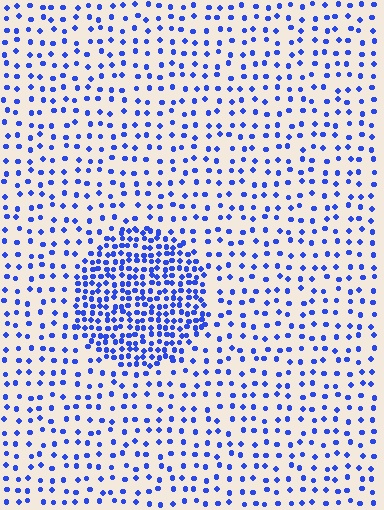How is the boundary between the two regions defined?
The boundary is defined by a change in element density (approximately 2.6x ratio). All elements are the same color, size, and shape.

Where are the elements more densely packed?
The elements are more densely packed inside the circle boundary.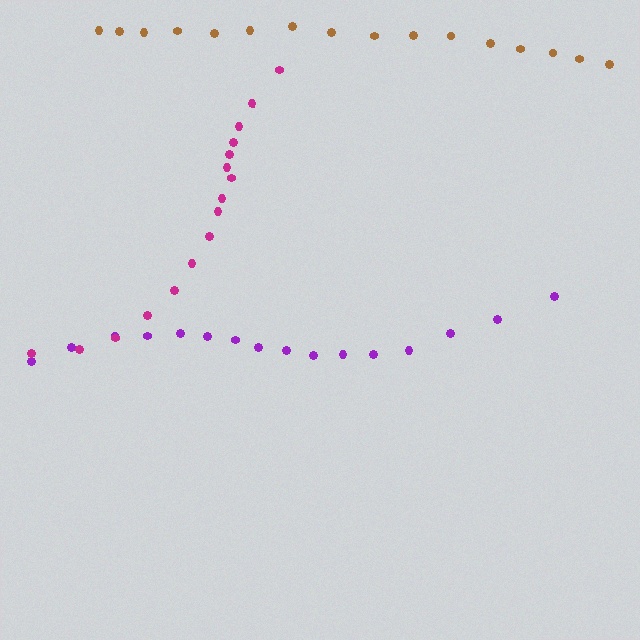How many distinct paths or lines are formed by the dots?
There are 3 distinct paths.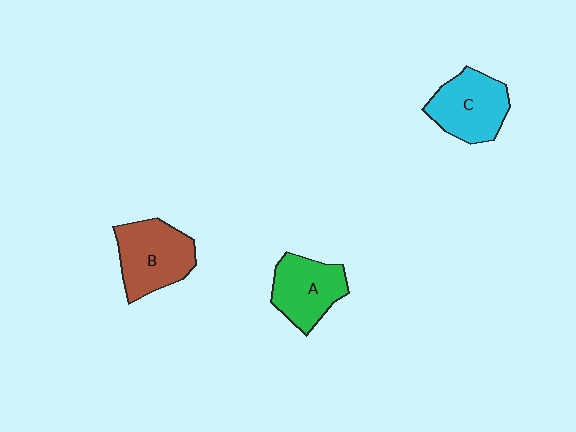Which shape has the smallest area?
Shape A (green).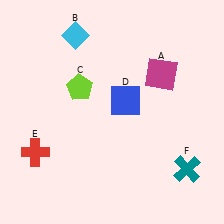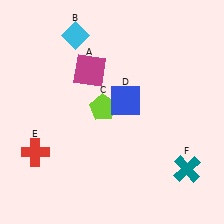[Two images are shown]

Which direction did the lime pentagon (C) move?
The lime pentagon (C) moved right.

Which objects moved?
The objects that moved are: the magenta square (A), the lime pentagon (C).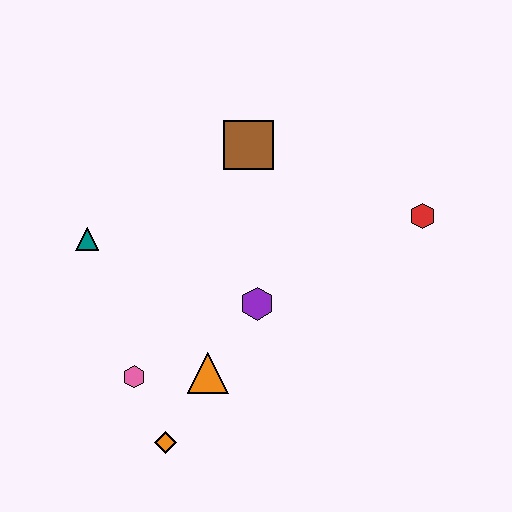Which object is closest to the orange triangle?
The pink hexagon is closest to the orange triangle.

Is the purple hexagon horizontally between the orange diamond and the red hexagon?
Yes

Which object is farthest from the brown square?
The orange diamond is farthest from the brown square.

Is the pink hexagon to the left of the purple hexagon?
Yes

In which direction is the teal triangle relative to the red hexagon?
The teal triangle is to the left of the red hexagon.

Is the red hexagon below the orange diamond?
No